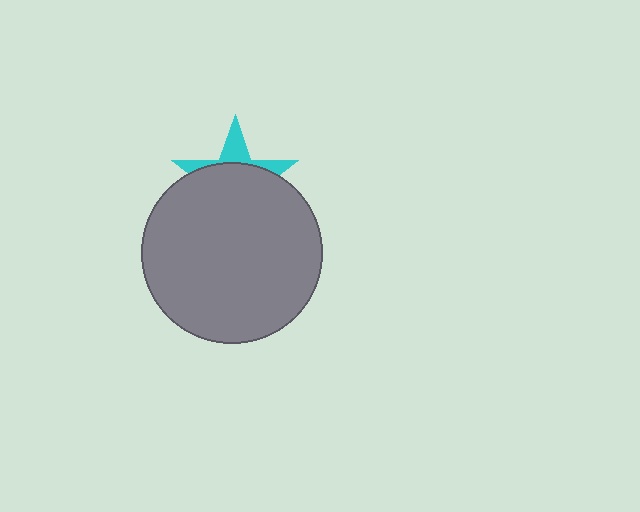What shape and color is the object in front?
The object in front is a gray circle.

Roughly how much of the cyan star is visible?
A small part of it is visible (roughly 30%).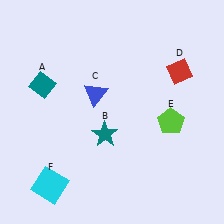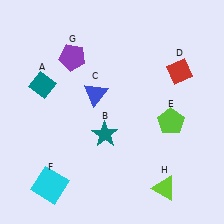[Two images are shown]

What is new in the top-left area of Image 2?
A purple pentagon (G) was added in the top-left area of Image 2.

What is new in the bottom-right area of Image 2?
A lime triangle (H) was added in the bottom-right area of Image 2.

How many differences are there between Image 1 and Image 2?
There are 2 differences between the two images.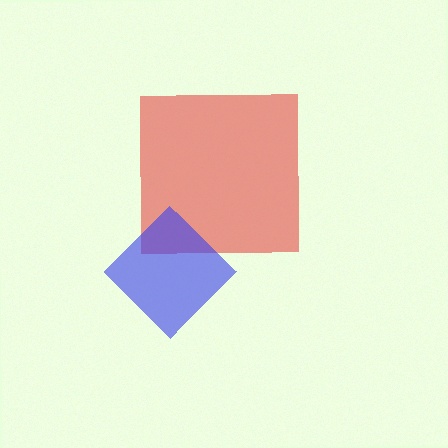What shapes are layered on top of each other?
The layered shapes are: a red square, a blue diamond.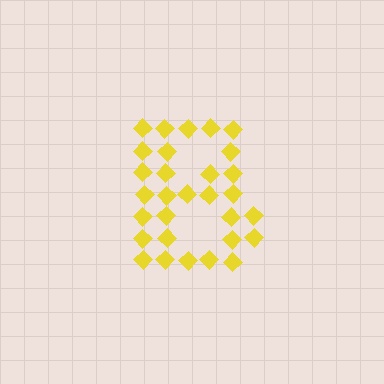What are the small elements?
The small elements are diamonds.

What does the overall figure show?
The overall figure shows the letter B.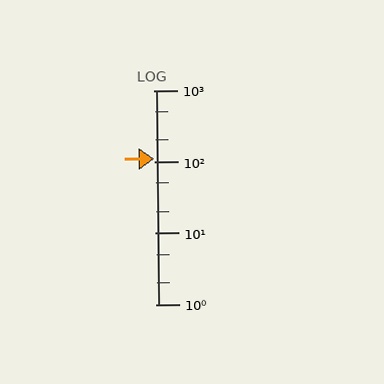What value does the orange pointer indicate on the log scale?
The pointer indicates approximately 110.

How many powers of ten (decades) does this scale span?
The scale spans 3 decades, from 1 to 1000.